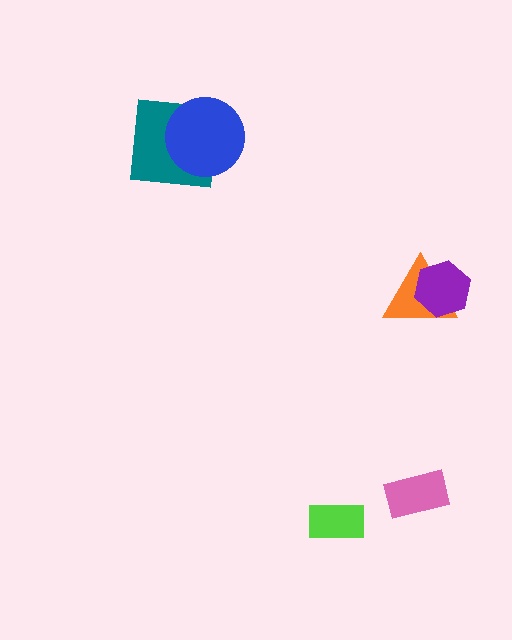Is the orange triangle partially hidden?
Yes, it is partially covered by another shape.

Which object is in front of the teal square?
The blue circle is in front of the teal square.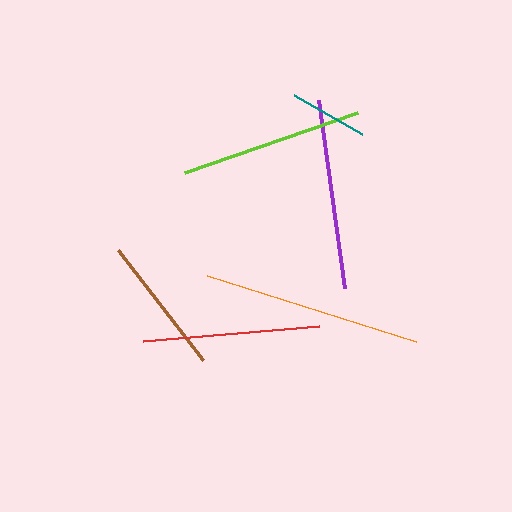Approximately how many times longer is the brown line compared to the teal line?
The brown line is approximately 1.8 times the length of the teal line.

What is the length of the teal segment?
The teal segment is approximately 79 pixels long.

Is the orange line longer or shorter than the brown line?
The orange line is longer than the brown line.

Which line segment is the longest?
The orange line is the longest at approximately 219 pixels.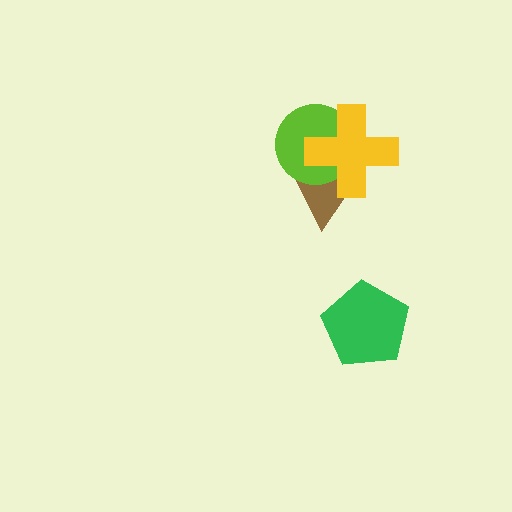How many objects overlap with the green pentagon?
0 objects overlap with the green pentagon.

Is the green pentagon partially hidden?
No, no other shape covers it.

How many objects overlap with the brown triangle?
2 objects overlap with the brown triangle.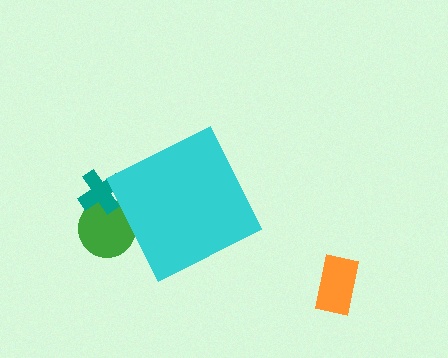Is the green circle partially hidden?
Yes, the green circle is partially hidden behind the cyan diamond.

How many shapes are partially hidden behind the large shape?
2 shapes are partially hidden.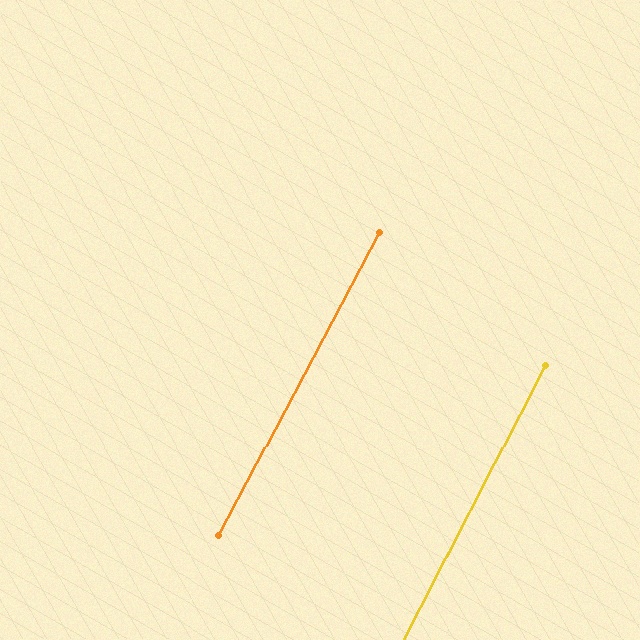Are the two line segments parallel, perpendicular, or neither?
Parallel — their directions differ by only 0.5°.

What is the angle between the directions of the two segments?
Approximately 1 degree.